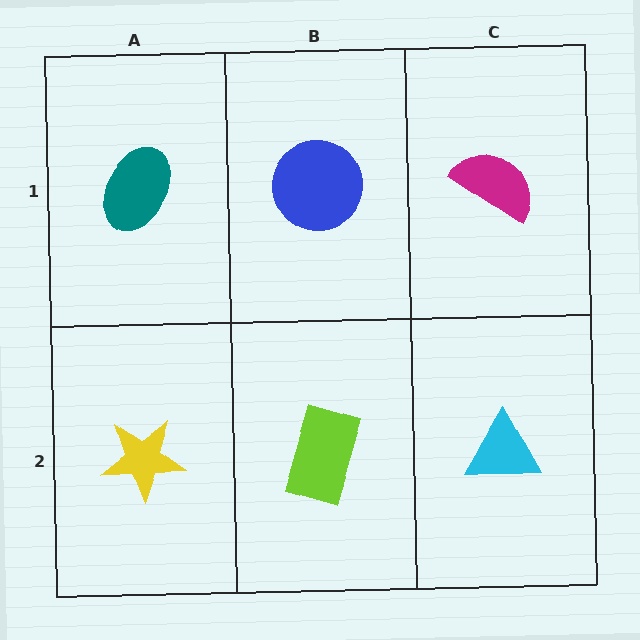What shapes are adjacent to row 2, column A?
A teal ellipse (row 1, column A), a lime rectangle (row 2, column B).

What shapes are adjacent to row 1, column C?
A cyan triangle (row 2, column C), a blue circle (row 1, column B).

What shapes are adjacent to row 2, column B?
A blue circle (row 1, column B), a yellow star (row 2, column A), a cyan triangle (row 2, column C).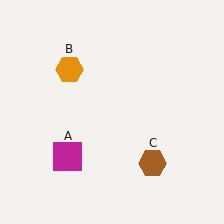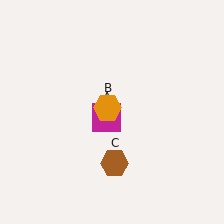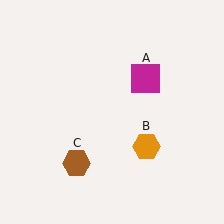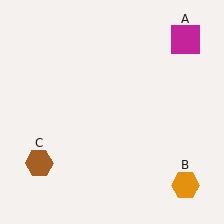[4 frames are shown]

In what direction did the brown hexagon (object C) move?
The brown hexagon (object C) moved left.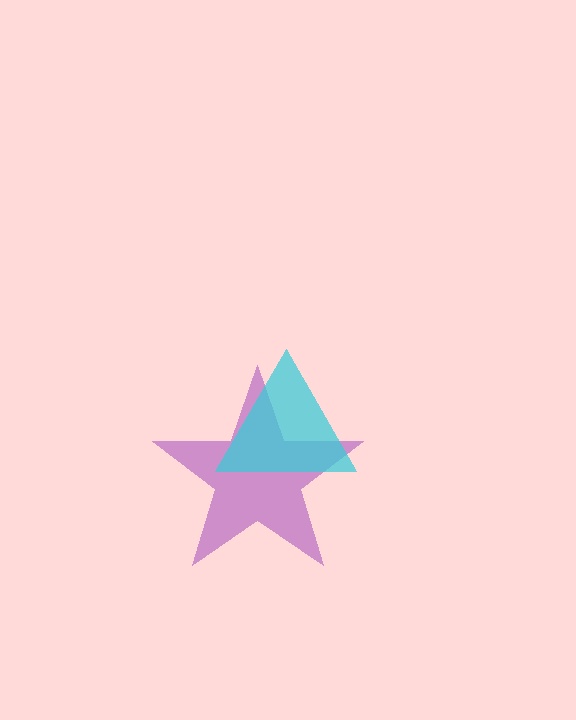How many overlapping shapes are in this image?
There are 2 overlapping shapes in the image.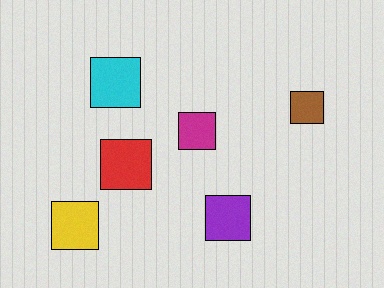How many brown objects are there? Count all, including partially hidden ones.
There is 1 brown object.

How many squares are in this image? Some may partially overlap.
There are 6 squares.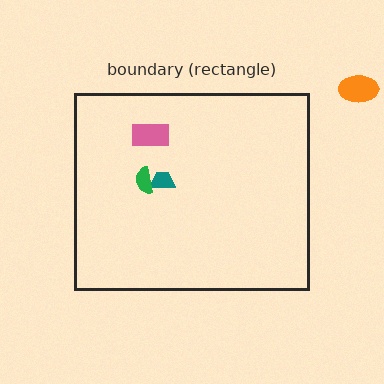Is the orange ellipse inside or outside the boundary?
Outside.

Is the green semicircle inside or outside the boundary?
Inside.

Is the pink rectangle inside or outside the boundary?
Inside.